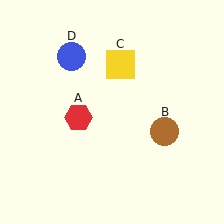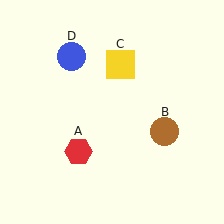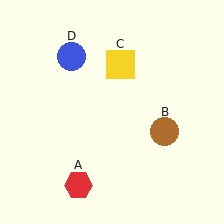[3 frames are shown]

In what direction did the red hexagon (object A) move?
The red hexagon (object A) moved down.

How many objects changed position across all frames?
1 object changed position: red hexagon (object A).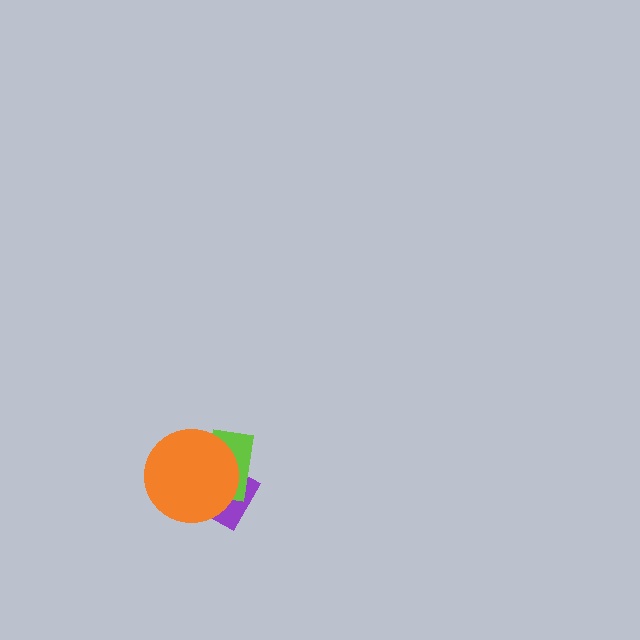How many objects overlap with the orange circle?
2 objects overlap with the orange circle.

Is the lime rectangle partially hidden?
Yes, it is partially covered by another shape.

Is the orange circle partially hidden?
No, no other shape covers it.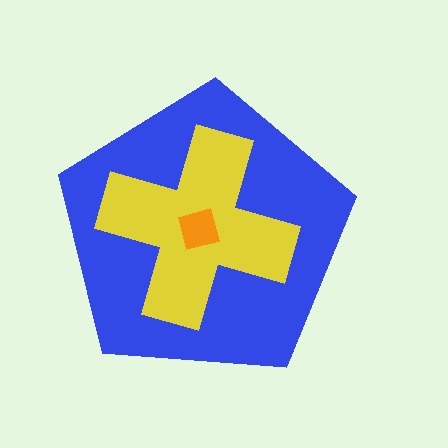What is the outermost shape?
The blue pentagon.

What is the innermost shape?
The orange square.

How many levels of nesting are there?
3.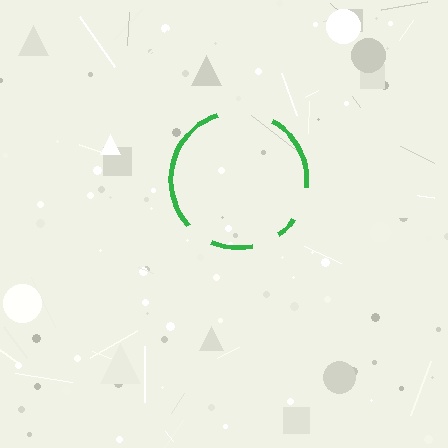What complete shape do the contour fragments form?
The contour fragments form a circle.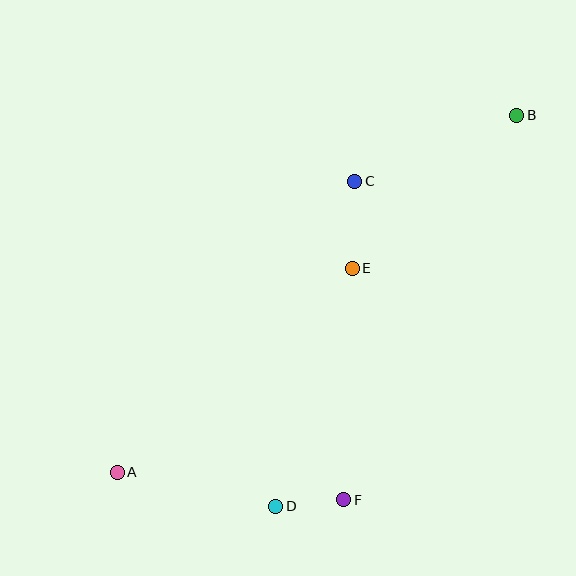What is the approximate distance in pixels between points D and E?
The distance between D and E is approximately 250 pixels.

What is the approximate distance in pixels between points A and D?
The distance between A and D is approximately 162 pixels.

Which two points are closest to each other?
Points D and F are closest to each other.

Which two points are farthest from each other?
Points A and B are farthest from each other.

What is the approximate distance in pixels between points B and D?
The distance between B and D is approximately 460 pixels.